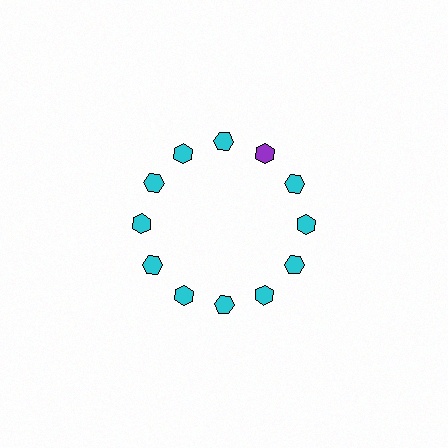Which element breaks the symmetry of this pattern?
The purple hexagon at roughly the 1 o'clock position breaks the symmetry. All other shapes are cyan hexagons.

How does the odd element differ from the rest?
It has a different color: purple instead of cyan.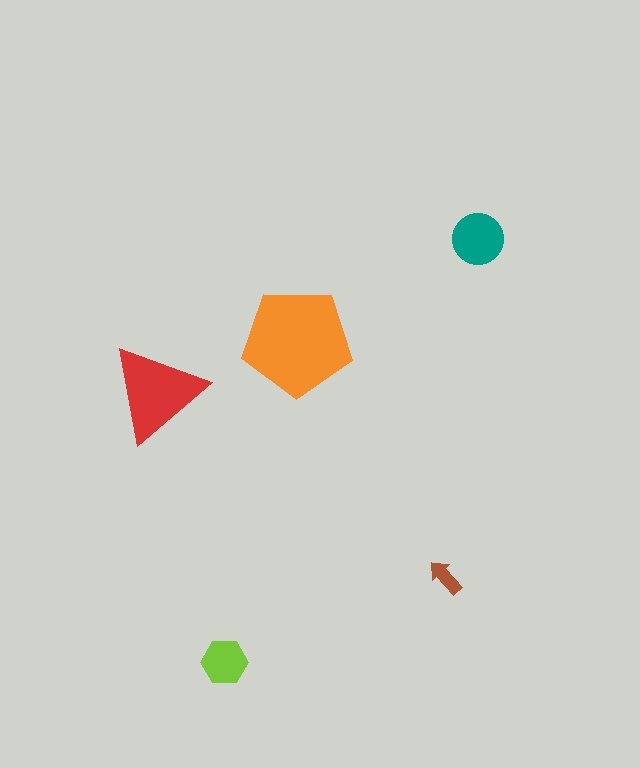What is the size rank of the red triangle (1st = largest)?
2nd.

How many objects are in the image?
There are 5 objects in the image.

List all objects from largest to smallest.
The orange pentagon, the red triangle, the teal circle, the lime hexagon, the brown arrow.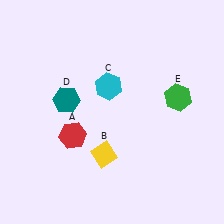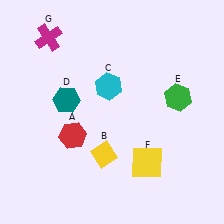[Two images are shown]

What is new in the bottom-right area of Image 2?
A yellow square (F) was added in the bottom-right area of Image 2.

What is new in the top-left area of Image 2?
A magenta cross (G) was added in the top-left area of Image 2.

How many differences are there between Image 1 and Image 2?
There are 2 differences between the two images.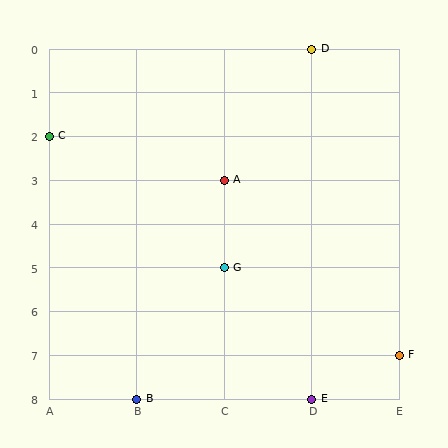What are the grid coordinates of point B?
Point B is at grid coordinates (B, 8).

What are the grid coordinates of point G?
Point G is at grid coordinates (C, 5).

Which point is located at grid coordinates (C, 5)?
Point G is at (C, 5).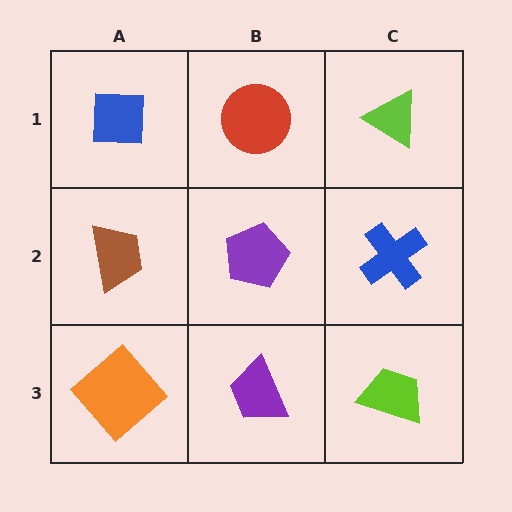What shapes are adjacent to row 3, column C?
A blue cross (row 2, column C), a purple trapezoid (row 3, column B).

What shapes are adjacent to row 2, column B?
A red circle (row 1, column B), a purple trapezoid (row 3, column B), a brown trapezoid (row 2, column A), a blue cross (row 2, column C).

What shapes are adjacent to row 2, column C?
A lime triangle (row 1, column C), a lime trapezoid (row 3, column C), a purple pentagon (row 2, column B).